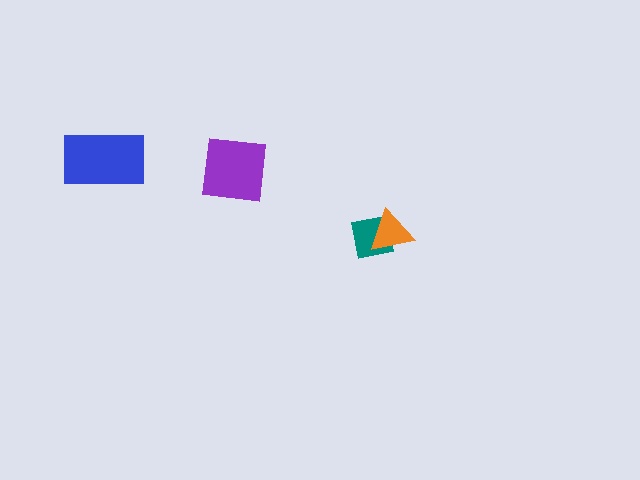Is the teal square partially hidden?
Yes, it is partially covered by another shape.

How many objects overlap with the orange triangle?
1 object overlaps with the orange triangle.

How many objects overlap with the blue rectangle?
0 objects overlap with the blue rectangle.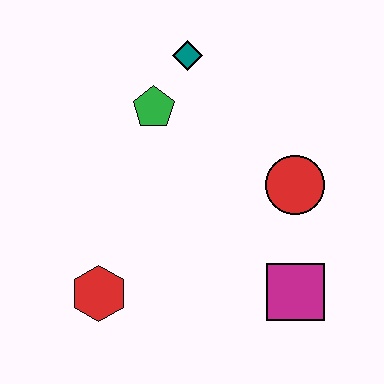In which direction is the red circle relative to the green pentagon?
The red circle is to the right of the green pentagon.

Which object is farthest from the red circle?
The red hexagon is farthest from the red circle.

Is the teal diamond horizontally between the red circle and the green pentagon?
Yes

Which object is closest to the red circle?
The magenta square is closest to the red circle.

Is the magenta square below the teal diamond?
Yes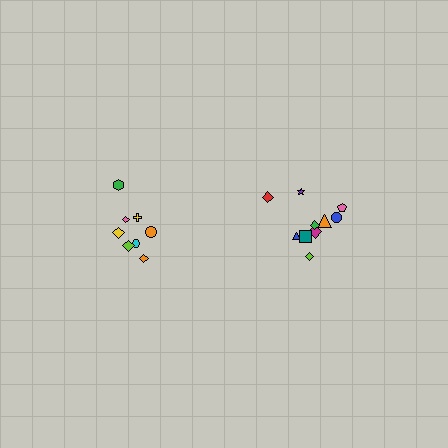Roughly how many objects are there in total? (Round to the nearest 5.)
Roughly 20 objects in total.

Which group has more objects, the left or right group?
The right group.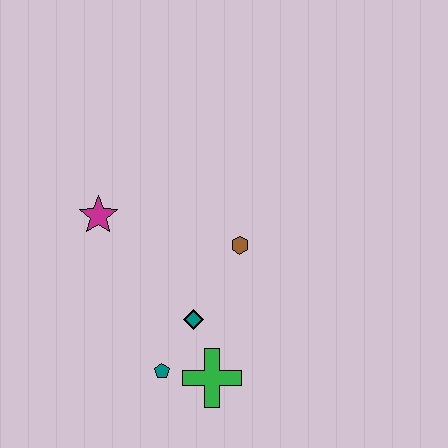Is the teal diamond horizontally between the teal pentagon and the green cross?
Yes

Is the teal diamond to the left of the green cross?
Yes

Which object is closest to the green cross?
The teal pentagon is closest to the green cross.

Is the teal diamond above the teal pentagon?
Yes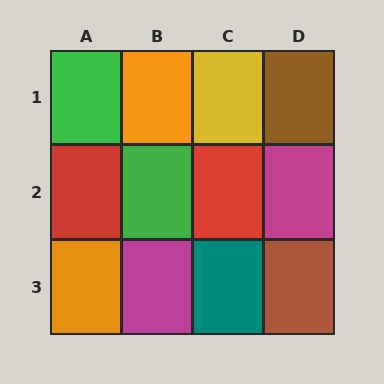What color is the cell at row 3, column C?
Teal.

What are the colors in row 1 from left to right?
Green, orange, yellow, brown.